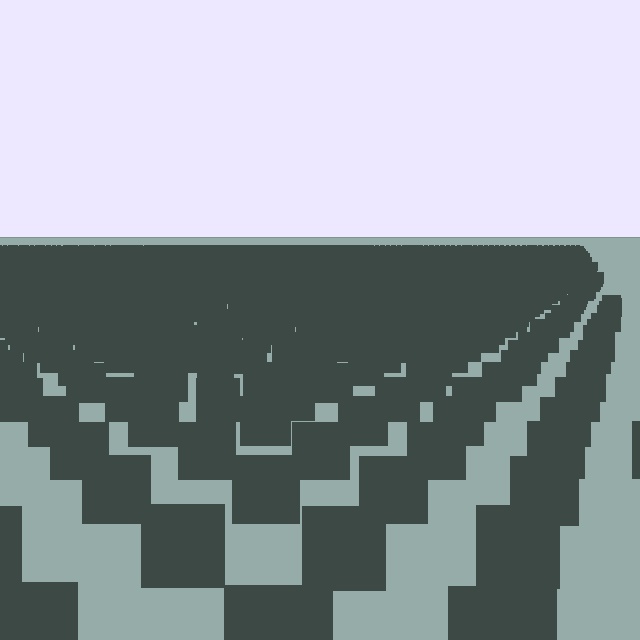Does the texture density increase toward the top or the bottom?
Density increases toward the top.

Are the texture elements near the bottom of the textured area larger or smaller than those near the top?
Larger. Near the bottom, elements are closer to the viewer and appear at a bigger on-screen size.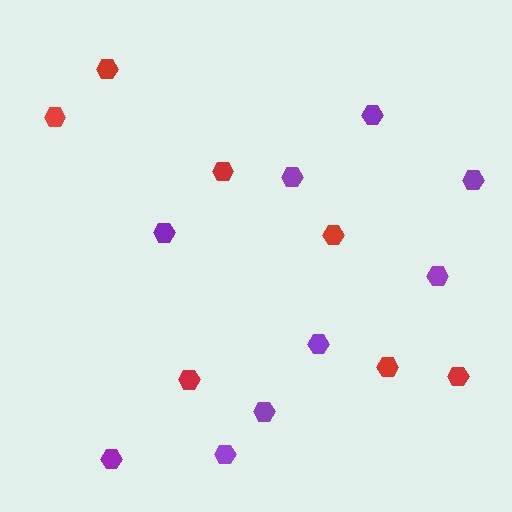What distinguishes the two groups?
There are 2 groups: one group of purple hexagons (9) and one group of red hexagons (7).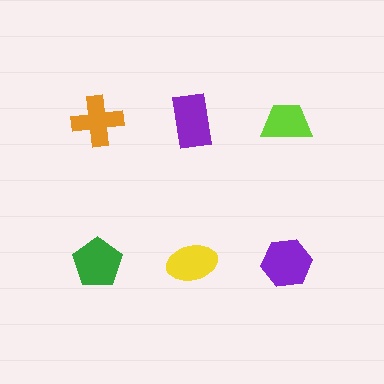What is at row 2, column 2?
A yellow ellipse.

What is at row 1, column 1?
An orange cross.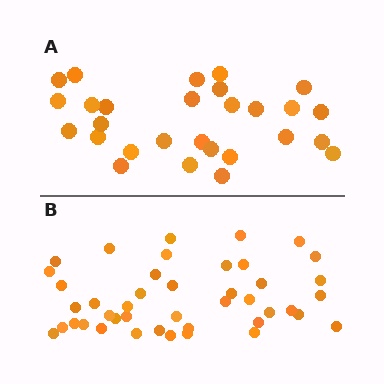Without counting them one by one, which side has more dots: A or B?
Region B (the bottom region) has more dots.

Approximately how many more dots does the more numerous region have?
Region B has approximately 15 more dots than region A.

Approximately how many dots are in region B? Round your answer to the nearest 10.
About 40 dots. (The exact count is 43, which rounds to 40.)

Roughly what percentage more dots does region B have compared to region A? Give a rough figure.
About 55% more.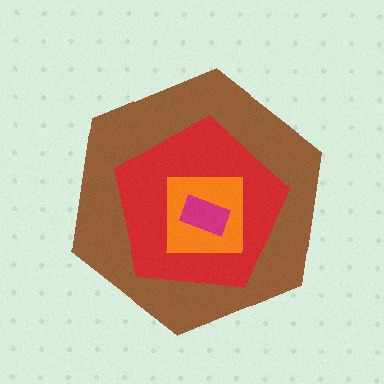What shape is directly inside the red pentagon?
The orange square.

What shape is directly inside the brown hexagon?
The red pentagon.